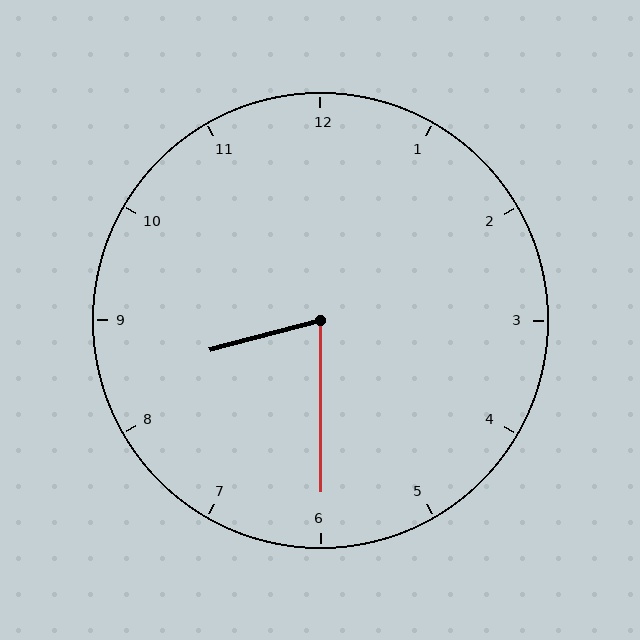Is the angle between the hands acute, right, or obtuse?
It is acute.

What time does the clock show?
8:30.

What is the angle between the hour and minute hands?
Approximately 75 degrees.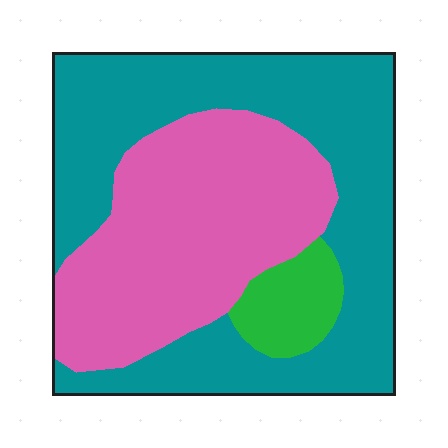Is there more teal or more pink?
Teal.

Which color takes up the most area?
Teal, at roughly 55%.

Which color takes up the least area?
Green, at roughly 10%.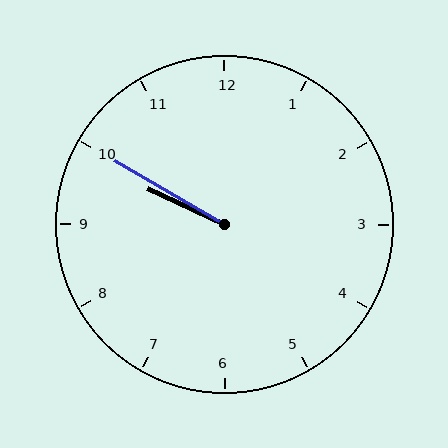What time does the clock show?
9:50.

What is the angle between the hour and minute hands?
Approximately 5 degrees.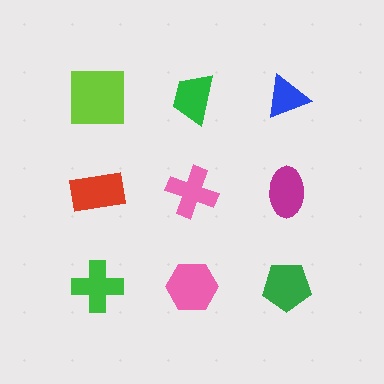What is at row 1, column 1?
A lime square.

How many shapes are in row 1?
3 shapes.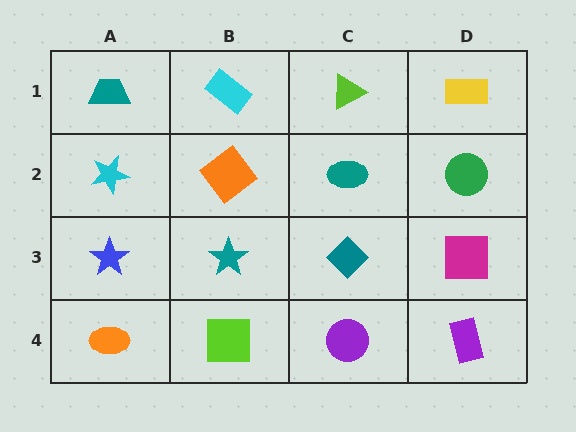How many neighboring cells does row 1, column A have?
2.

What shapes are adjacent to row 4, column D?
A magenta square (row 3, column D), a purple circle (row 4, column C).